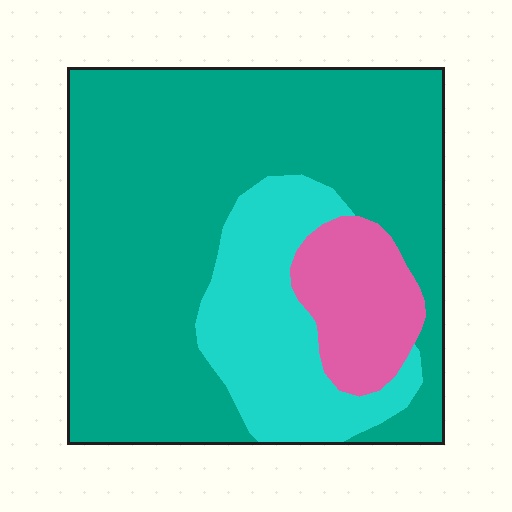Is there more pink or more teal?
Teal.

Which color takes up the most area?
Teal, at roughly 65%.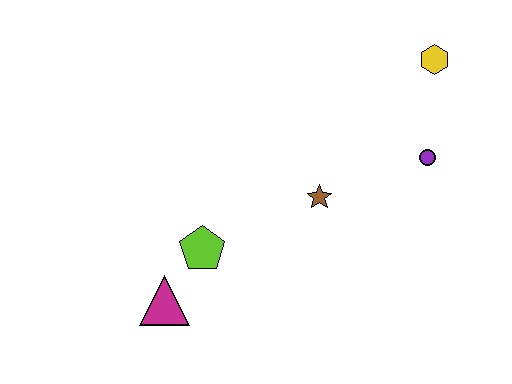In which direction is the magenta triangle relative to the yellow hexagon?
The magenta triangle is to the left of the yellow hexagon.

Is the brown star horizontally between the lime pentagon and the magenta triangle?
No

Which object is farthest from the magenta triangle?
The yellow hexagon is farthest from the magenta triangle.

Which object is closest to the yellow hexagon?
The purple circle is closest to the yellow hexagon.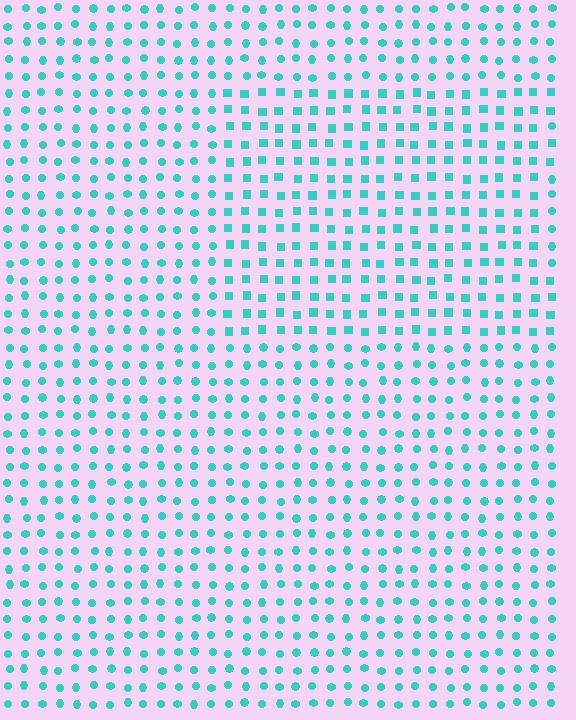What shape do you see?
I see a rectangle.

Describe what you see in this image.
The image is filled with small cyan elements arranged in a uniform grid. A rectangle-shaped region contains squares, while the surrounding area contains circles. The boundary is defined purely by the change in element shape.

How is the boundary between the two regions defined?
The boundary is defined by a change in element shape: squares inside vs. circles outside. All elements share the same color and spacing.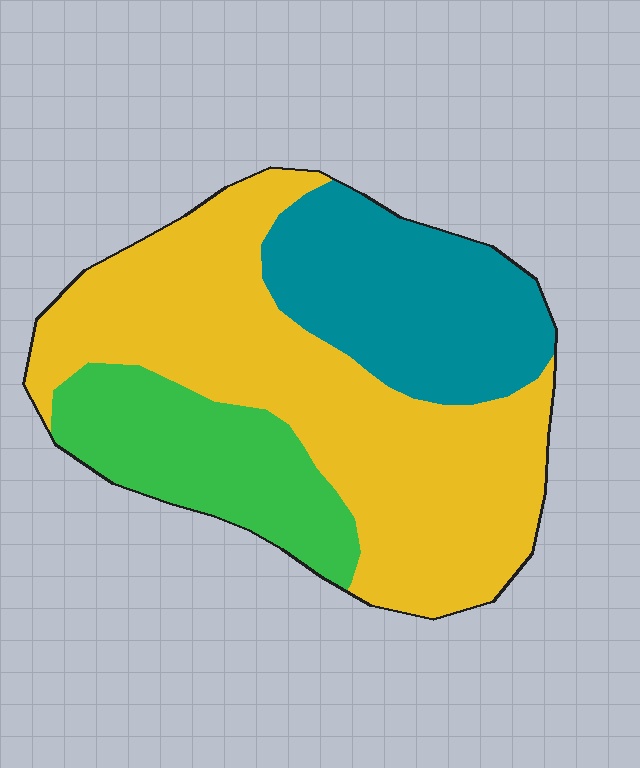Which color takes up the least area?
Green, at roughly 20%.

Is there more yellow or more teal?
Yellow.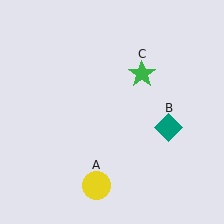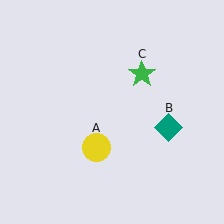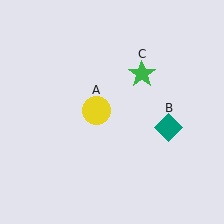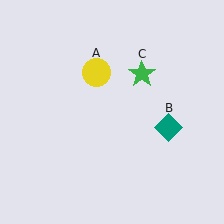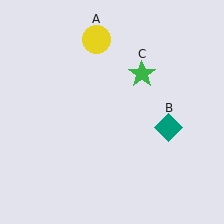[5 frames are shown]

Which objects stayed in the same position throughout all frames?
Teal diamond (object B) and green star (object C) remained stationary.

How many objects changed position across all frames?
1 object changed position: yellow circle (object A).